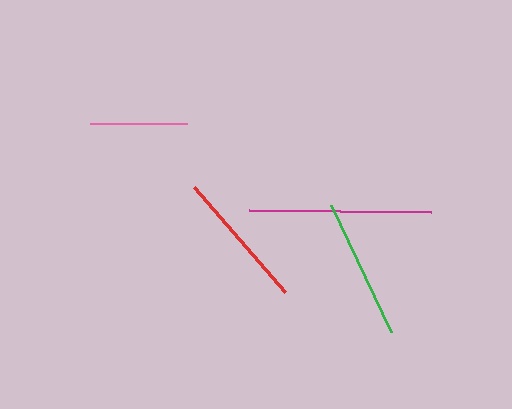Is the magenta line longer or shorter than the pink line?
The magenta line is longer than the pink line.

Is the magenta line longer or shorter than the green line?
The magenta line is longer than the green line.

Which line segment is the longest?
The magenta line is the longest at approximately 183 pixels.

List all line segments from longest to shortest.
From longest to shortest: magenta, green, red, pink.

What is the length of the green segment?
The green segment is approximately 140 pixels long.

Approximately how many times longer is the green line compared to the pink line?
The green line is approximately 1.5 times the length of the pink line.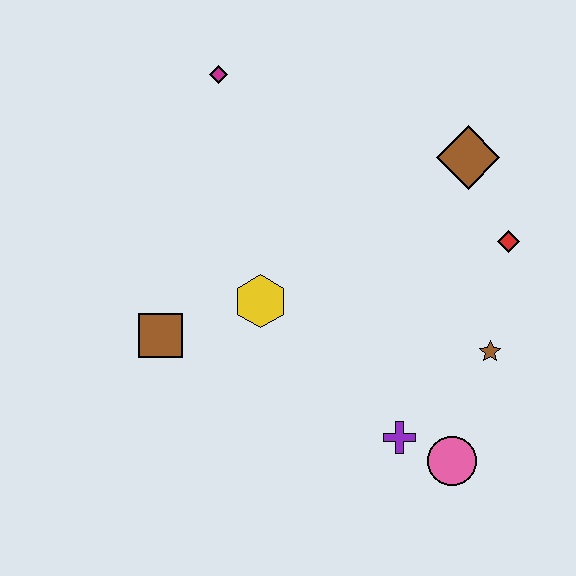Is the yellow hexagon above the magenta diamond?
No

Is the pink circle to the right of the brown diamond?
No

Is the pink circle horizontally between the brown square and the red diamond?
Yes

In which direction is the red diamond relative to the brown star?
The red diamond is above the brown star.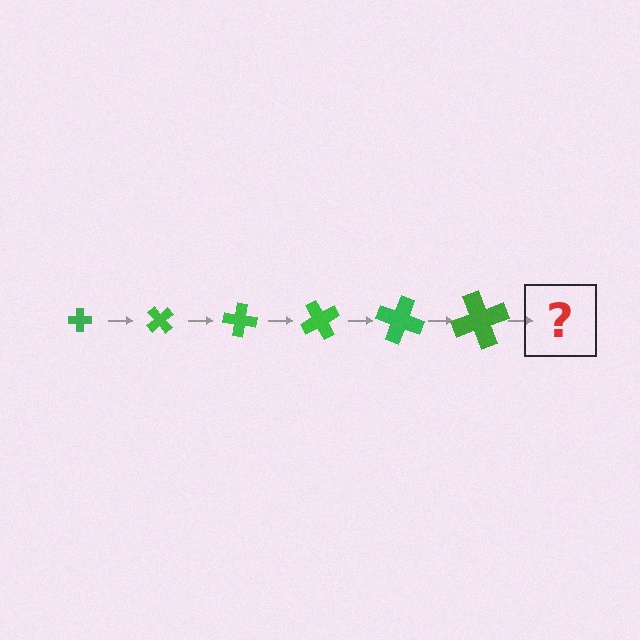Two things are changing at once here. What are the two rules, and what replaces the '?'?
The two rules are that the cross grows larger each step and it rotates 50 degrees each step. The '?' should be a cross, larger than the previous one and rotated 300 degrees from the start.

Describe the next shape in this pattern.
It should be a cross, larger than the previous one and rotated 300 degrees from the start.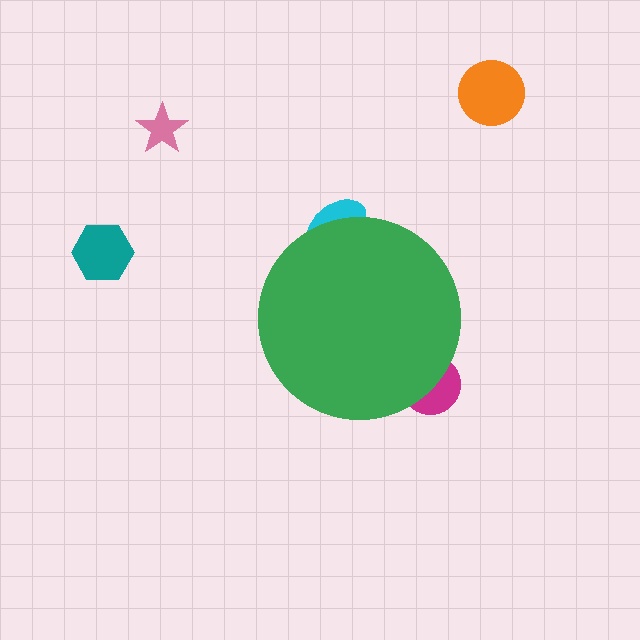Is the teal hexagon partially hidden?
No, the teal hexagon is fully visible.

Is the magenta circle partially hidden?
Yes, the magenta circle is partially hidden behind the green circle.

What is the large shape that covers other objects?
A green circle.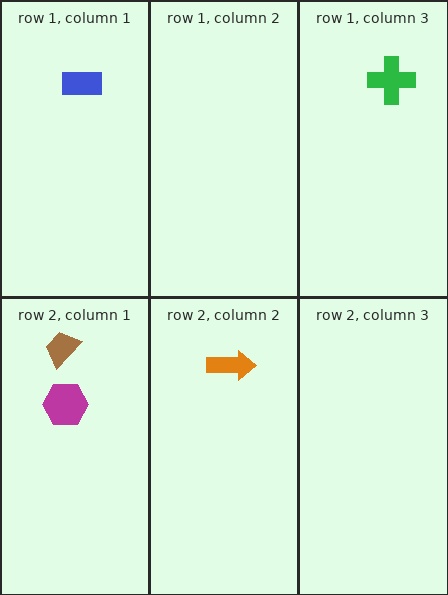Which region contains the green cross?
The row 1, column 3 region.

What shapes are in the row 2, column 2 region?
The orange arrow.